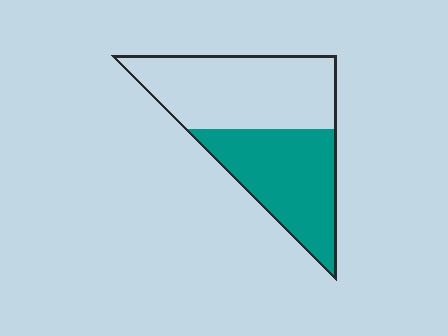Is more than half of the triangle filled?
No.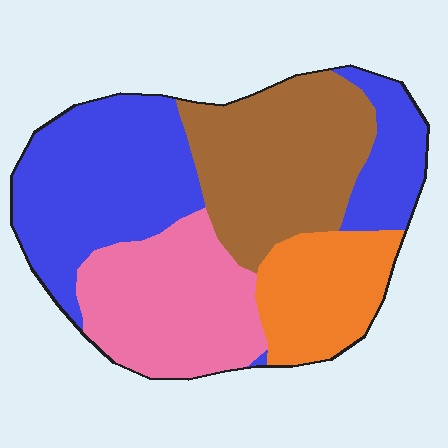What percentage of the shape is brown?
Brown takes up between a quarter and a half of the shape.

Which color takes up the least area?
Orange, at roughly 15%.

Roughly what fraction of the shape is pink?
Pink covers roughly 25% of the shape.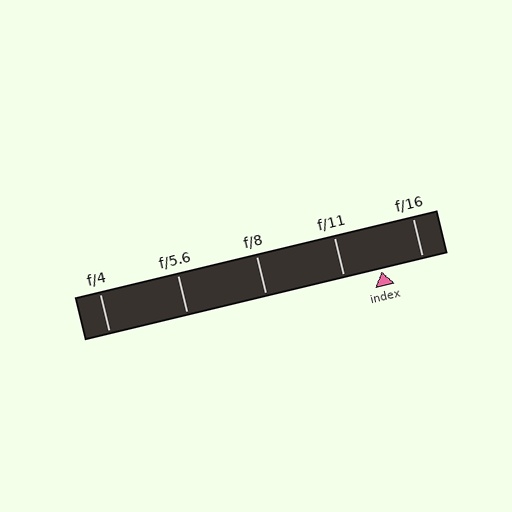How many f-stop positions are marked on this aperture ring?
There are 5 f-stop positions marked.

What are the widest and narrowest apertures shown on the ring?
The widest aperture shown is f/4 and the narrowest is f/16.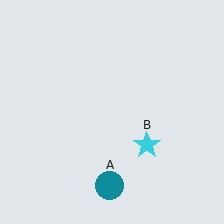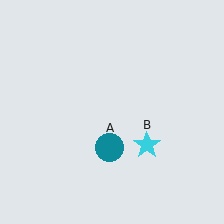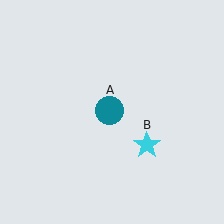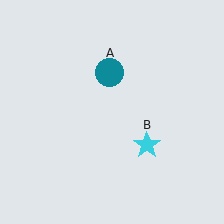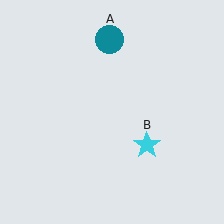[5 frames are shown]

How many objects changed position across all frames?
1 object changed position: teal circle (object A).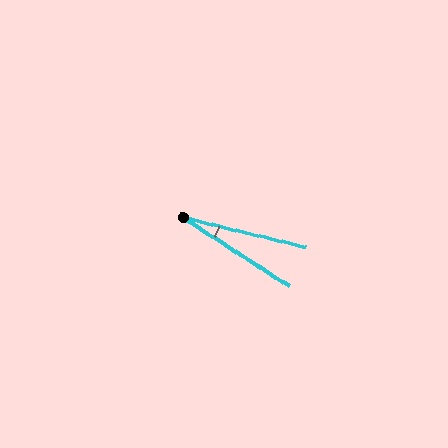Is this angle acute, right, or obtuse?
It is acute.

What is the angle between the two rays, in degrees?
Approximately 19 degrees.